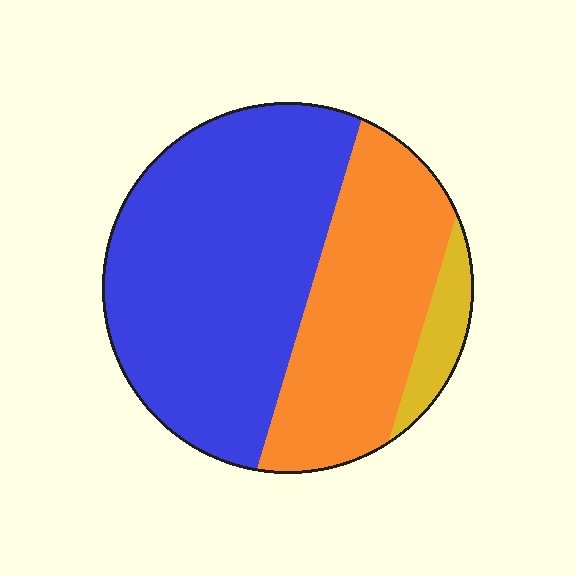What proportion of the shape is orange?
Orange covers 35% of the shape.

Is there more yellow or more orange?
Orange.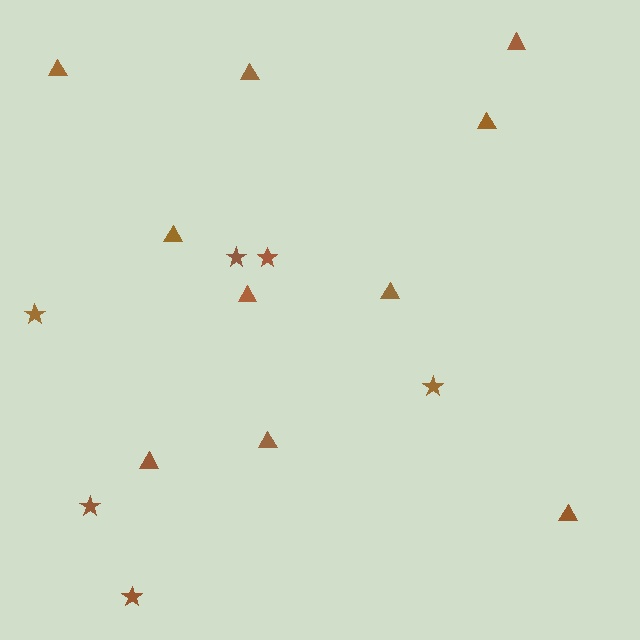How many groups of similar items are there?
There are 2 groups: one group of stars (6) and one group of triangles (10).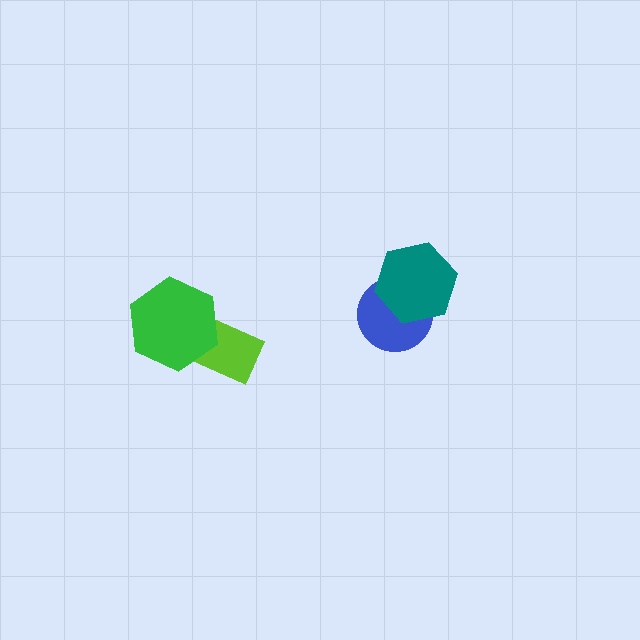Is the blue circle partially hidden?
Yes, it is partially covered by another shape.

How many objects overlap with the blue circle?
1 object overlaps with the blue circle.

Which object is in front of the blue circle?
The teal hexagon is in front of the blue circle.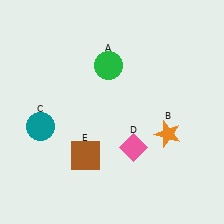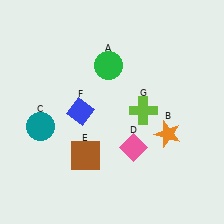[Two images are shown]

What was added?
A blue diamond (F), a lime cross (G) were added in Image 2.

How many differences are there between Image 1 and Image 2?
There are 2 differences between the two images.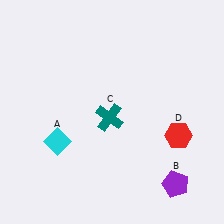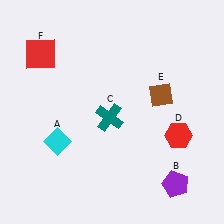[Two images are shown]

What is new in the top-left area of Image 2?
A red square (F) was added in the top-left area of Image 2.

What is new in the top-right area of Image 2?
A brown diamond (E) was added in the top-right area of Image 2.